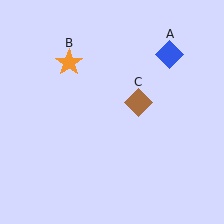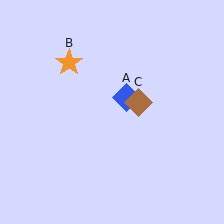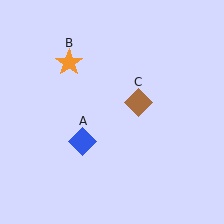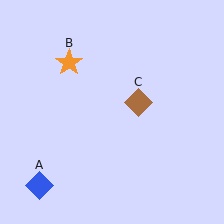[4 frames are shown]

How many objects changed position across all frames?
1 object changed position: blue diamond (object A).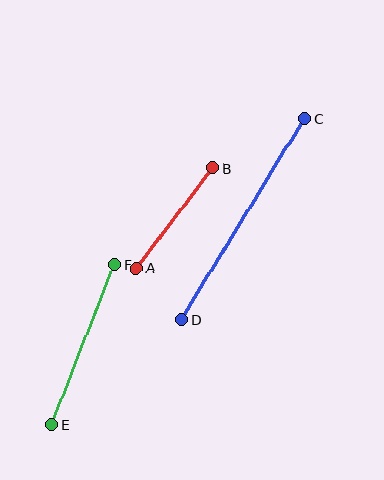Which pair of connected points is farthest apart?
Points C and D are farthest apart.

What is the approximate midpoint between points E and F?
The midpoint is at approximately (83, 344) pixels.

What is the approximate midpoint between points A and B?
The midpoint is at approximately (175, 218) pixels.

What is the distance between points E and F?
The distance is approximately 172 pixels.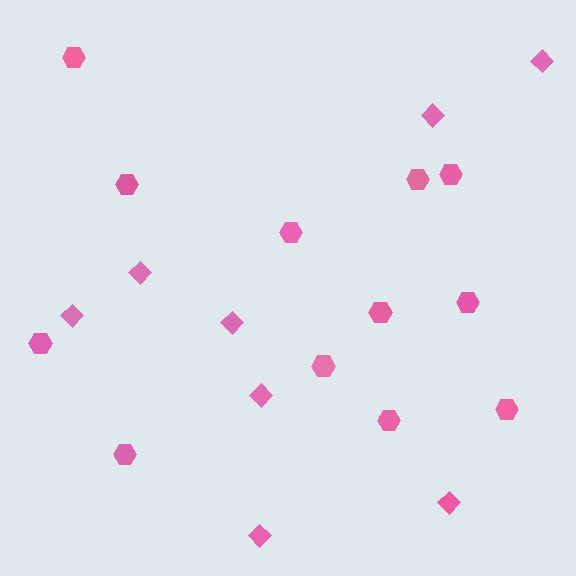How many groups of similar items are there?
There are 2 groups: one group of diamonds (8) and one group of hexagons (12).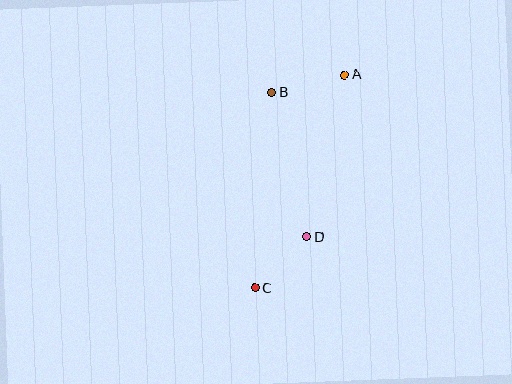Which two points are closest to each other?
Points C and D are closest to each other.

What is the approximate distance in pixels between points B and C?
The distance between B and C is approximately 196 pixels.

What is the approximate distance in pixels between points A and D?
The distance between A and D is approximately 166 pixels.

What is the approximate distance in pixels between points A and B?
The distance between A and B is approximately 75 pixels.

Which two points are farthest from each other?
Points A and C are farthest from each other.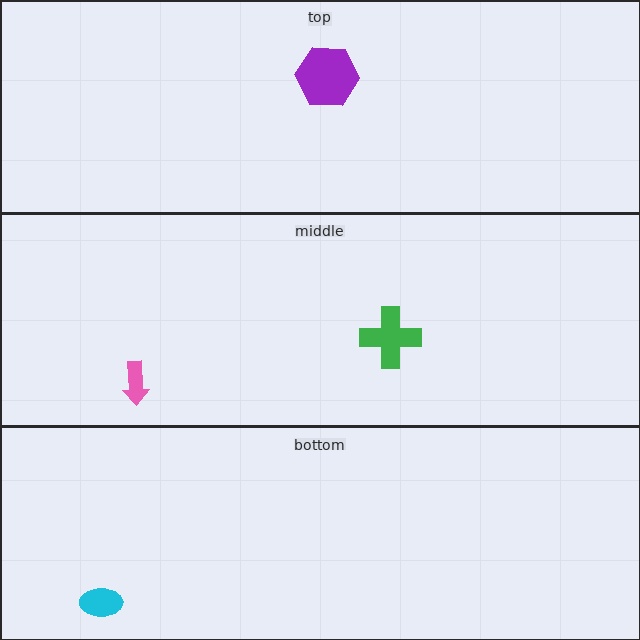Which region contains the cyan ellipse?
The bottom region.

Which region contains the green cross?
The middle region.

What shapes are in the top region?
The purple hexagon.